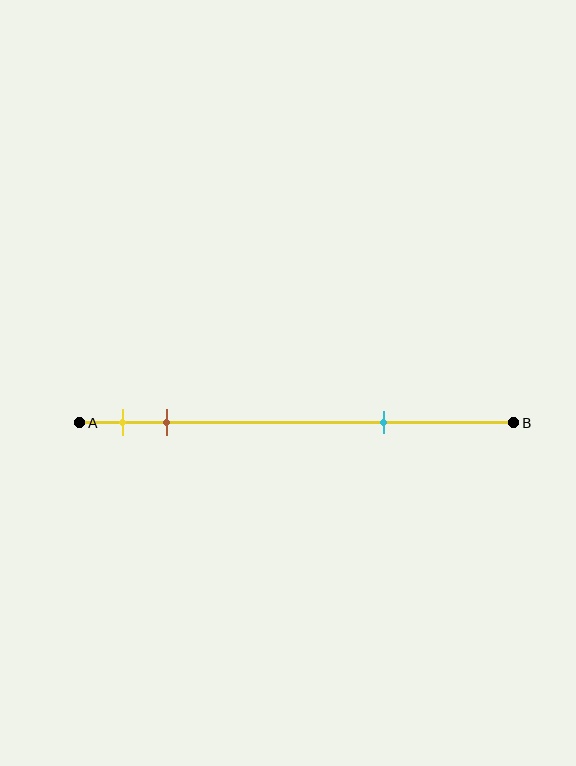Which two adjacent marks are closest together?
The yellow and brown marks are the closest adjacent pair.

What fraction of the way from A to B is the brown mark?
The brown mark is approximately 20% (0.2) of the way from A to B.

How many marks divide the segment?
There are 3 marks dividing the segment.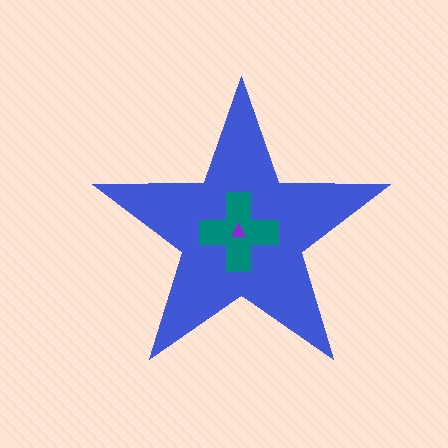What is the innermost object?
The purple triangle.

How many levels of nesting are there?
3.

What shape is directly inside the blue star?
The teal cross.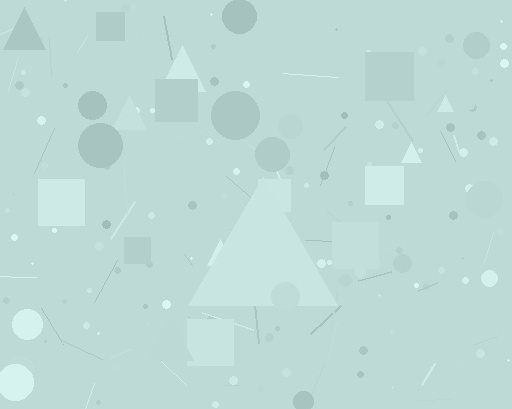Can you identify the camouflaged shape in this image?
The camouflaged shape is a triangle.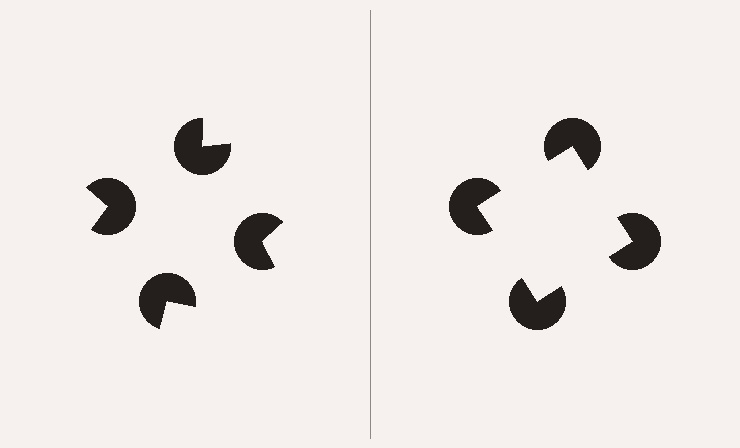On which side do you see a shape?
An illusory square appears on the right side. On the left side the wedge cuts are rotated, so no coherent shape forms.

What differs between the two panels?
The pac-man discs are positioned identically on both sides; only the wedge orientations differ. On the right they align to a square; on the left they are misaligned.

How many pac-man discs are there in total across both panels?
8 — 4 on each side.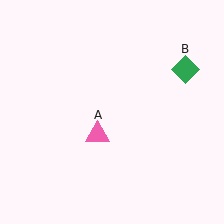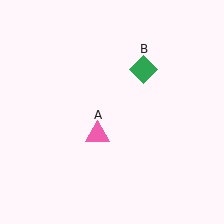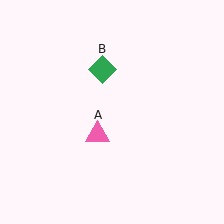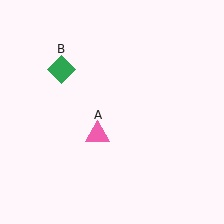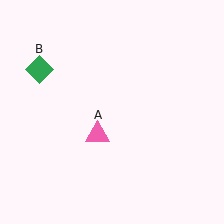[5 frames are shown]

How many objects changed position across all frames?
1 object changed position: green diamond (object B).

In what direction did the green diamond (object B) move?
The green diamond (object B) moved left.